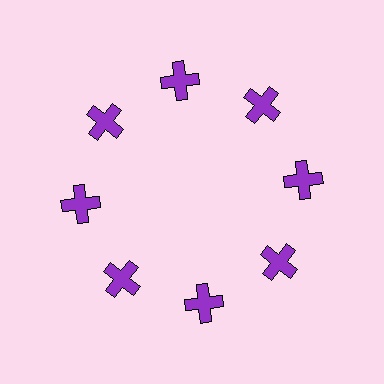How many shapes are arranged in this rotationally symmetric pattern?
There are 8 shapes, arranged in 8 groups of 1.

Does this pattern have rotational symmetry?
Yes, this pattern has 8-fold rotational symmetry. It looks the same after rotating 45 degrees around the center.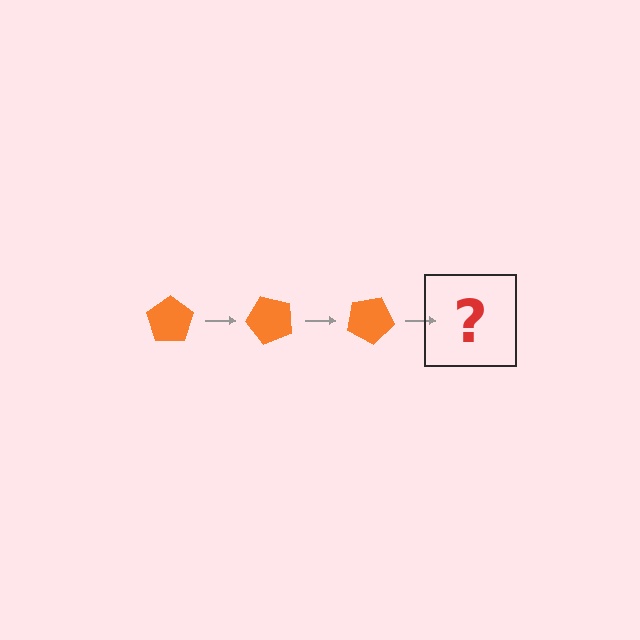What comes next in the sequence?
The next element should be an orange pentagon rotated 150 degrees.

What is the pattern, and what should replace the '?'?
The pattern is that the pentagon rotates 50 degrees each step. The '?' should be an orange pentagon rotated 150 degrees.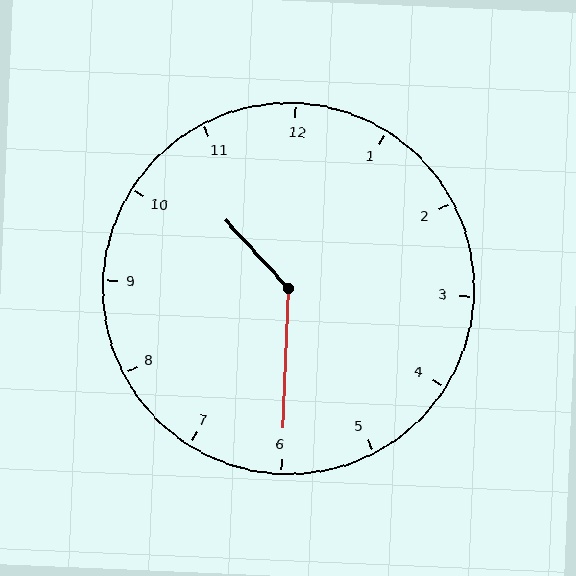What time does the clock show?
10:30.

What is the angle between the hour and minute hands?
Approximately 135 degrees.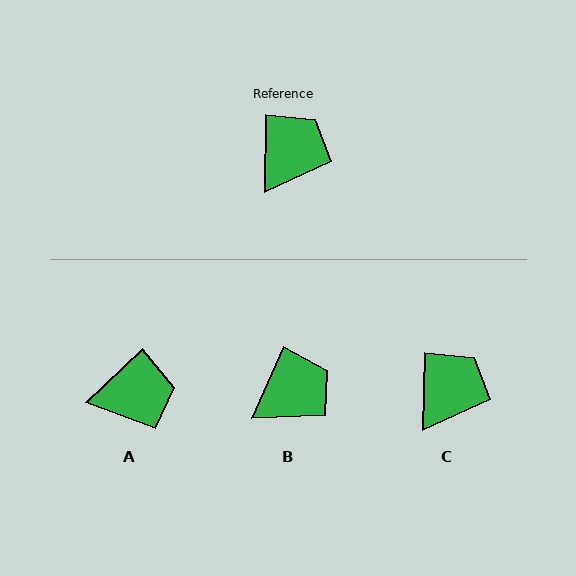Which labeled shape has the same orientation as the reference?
C.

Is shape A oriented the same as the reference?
No, it is off by about 45 degrees.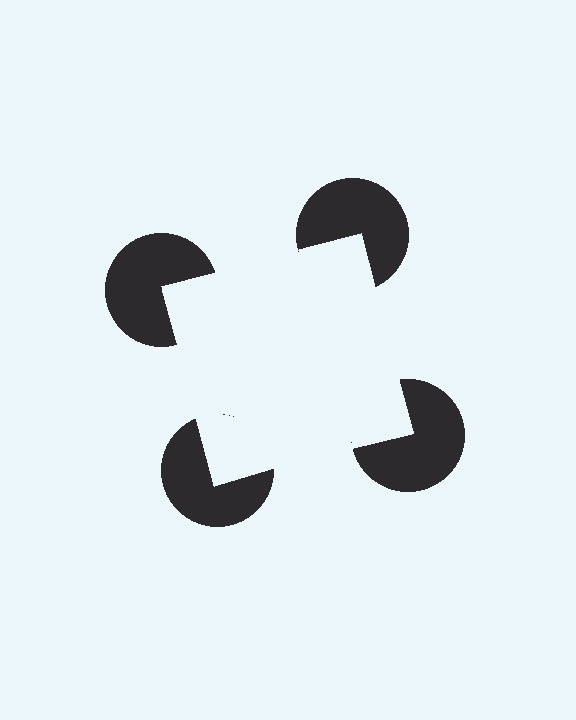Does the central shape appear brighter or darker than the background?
It typically appears slightly brighter than the background, even though no actual brightness change is drawn.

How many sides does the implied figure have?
4 sides.